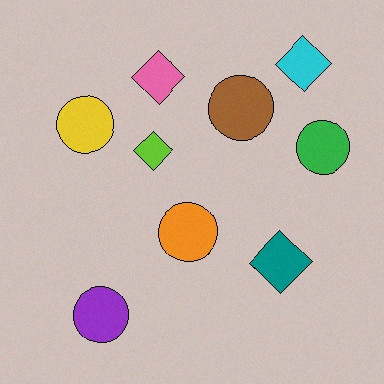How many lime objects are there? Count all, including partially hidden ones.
There is 1 lime object.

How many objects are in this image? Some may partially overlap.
There are 9 objects.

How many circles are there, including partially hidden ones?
There are 5 circles.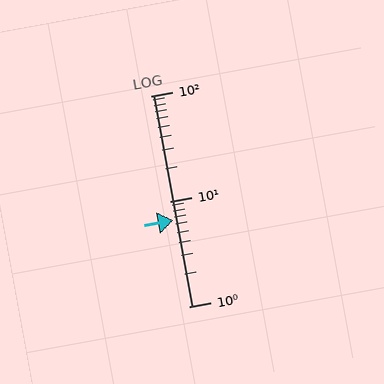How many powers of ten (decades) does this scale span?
The scale spans 2 decades, from 1 to 100.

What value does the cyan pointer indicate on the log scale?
The pointer indicates approximately 6.6.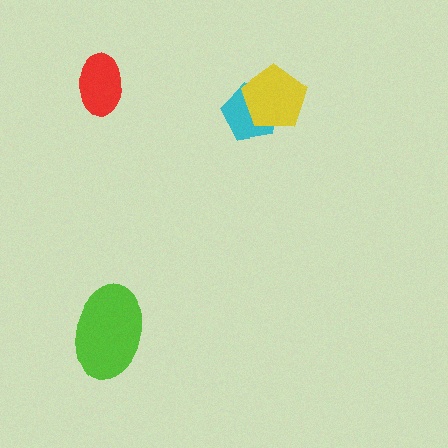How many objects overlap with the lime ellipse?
0 objects overlap with the lime ellipse.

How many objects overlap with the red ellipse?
0 objects overlap with the red ellipse.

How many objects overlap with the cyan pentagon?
1 object overlaps with the cyan pentagon.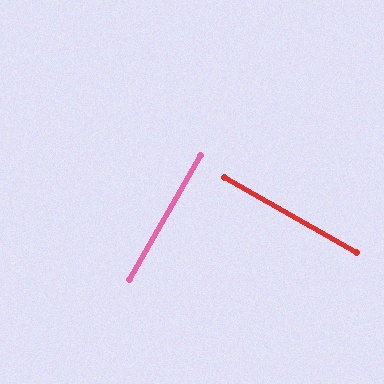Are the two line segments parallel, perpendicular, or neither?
Perpendicular — they meet at approximately 90°.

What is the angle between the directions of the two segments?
Approximately 90 degrees.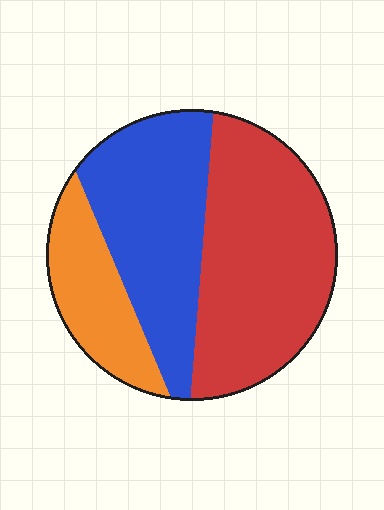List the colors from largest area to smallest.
From largest to smallest: red, blue, orange.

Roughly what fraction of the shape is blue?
Blue takes up about one third (1/3) of the shape.